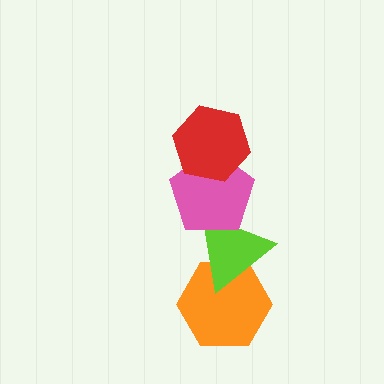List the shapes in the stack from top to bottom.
From top to bottom: the red hexagon, the pink pentagon, the lime triangle, the orange hexagon.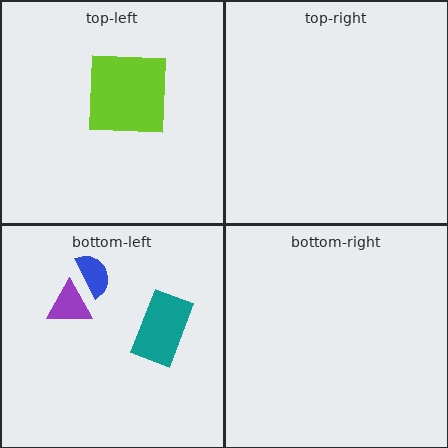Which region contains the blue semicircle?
The bottom-left region.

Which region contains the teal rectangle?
The bottom-left region.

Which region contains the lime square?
The top-left region.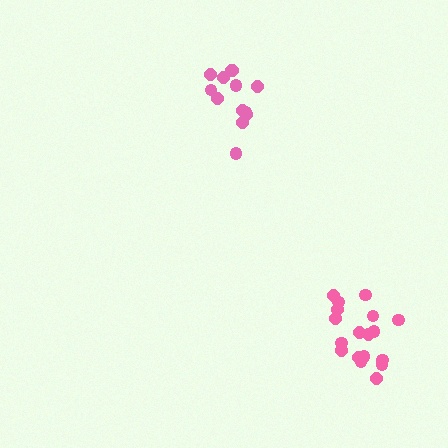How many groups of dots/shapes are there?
There are 2 groups.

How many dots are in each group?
Group 1: 13 dots, Group 2: 18 dots (31 total).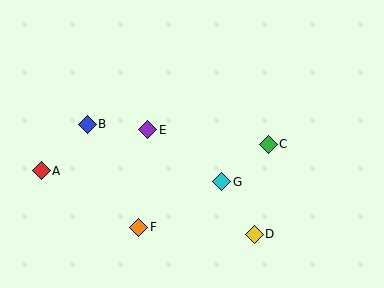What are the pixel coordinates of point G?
Point G is at (222, 182).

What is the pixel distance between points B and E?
The distance between B and E is 61 pixels.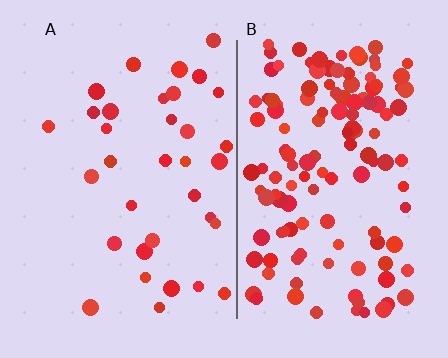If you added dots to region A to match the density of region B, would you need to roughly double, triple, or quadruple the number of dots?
Approximately quadruple.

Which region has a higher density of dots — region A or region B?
B (the right).